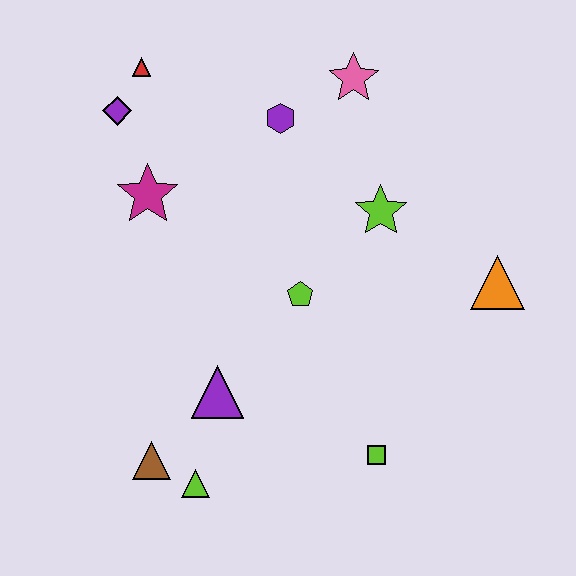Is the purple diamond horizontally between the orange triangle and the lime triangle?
No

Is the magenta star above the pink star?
No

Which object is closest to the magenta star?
The purple diamond is closest to the magenta star.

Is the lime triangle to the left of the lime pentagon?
Yes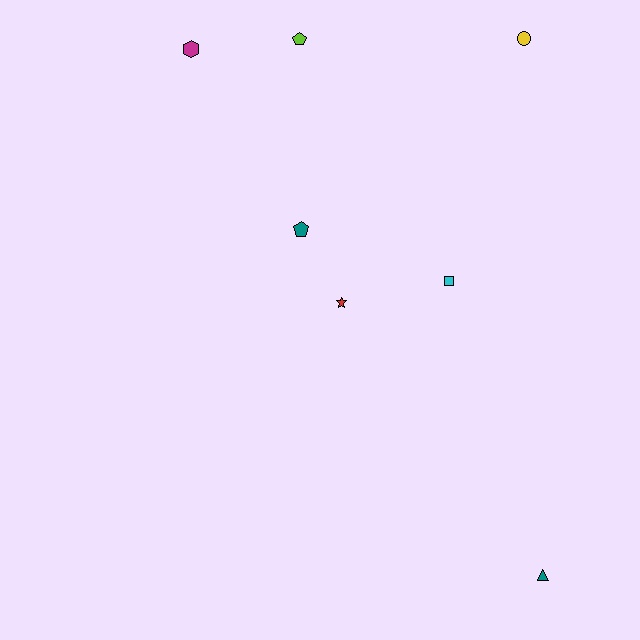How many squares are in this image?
There is 1 square.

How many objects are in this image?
There are 7 objects.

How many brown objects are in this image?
There are no brown objects.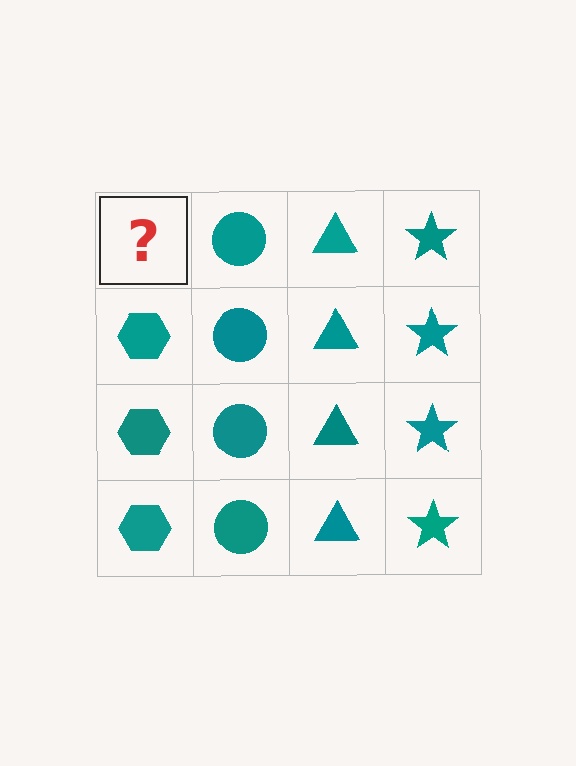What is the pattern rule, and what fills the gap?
The rule is that each column has a consistent shape. The gap should be filled with a teal hexagon.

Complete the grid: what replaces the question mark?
The question mark should be replaced with a teal hexagon.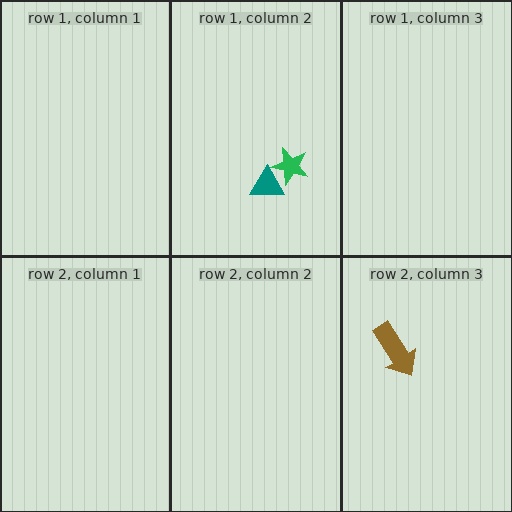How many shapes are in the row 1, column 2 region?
2.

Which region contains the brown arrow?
The row 2, column 3 region.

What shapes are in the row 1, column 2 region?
The teal triangle, the green star.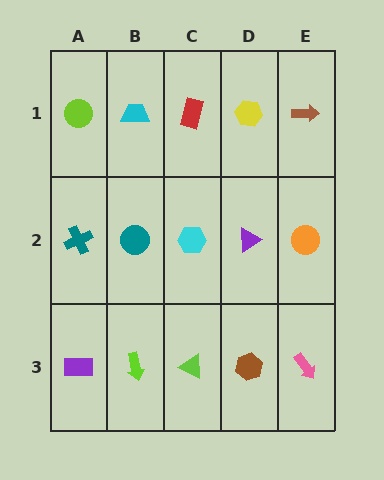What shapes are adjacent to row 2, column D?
A yellow hexagon (row 1, column D), a brown hexagon (row 3, column D), a cyan hexagon (row 2, column C), an orange circle (row 2, column E).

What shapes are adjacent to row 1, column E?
An orange circle (row 2, column E), a yellow hexagon (row 1, column D).